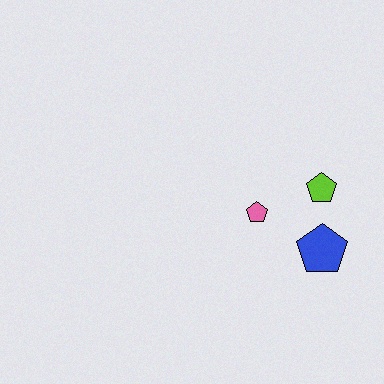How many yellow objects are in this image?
There are no yellow objects.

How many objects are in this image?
There are 3 objects.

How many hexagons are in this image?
There are no hexagons.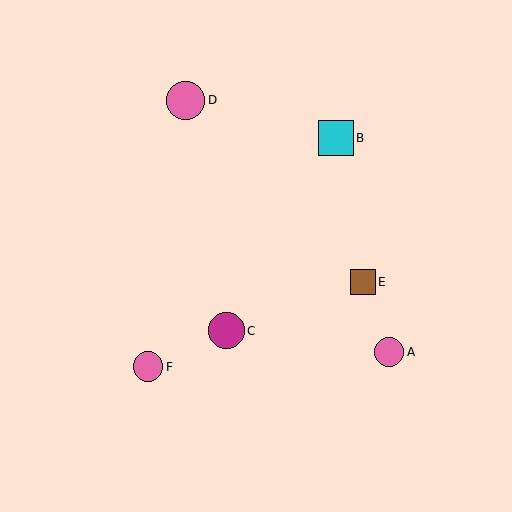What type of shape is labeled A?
Shape A is a pink circle.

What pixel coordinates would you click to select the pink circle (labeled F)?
Click at (148, 367) to select the pink circle F.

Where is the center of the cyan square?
The center of the cyan square is at (336, 138).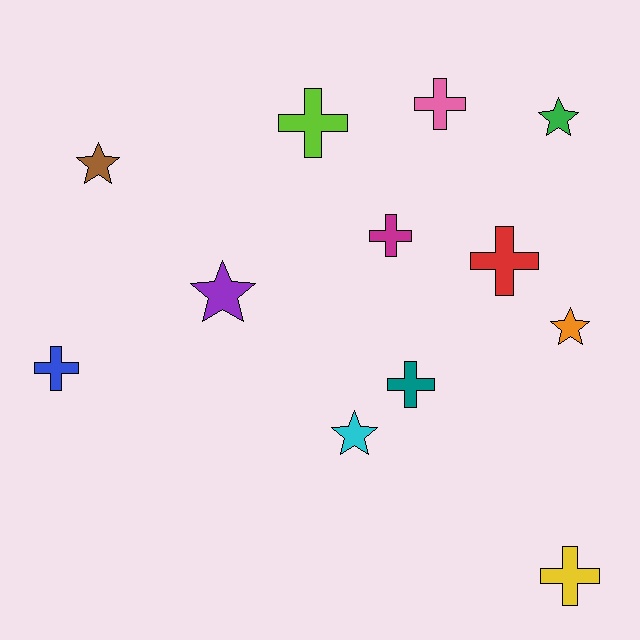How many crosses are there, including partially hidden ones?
There are 7 crosses.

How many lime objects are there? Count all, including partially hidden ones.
There is 1 lime object.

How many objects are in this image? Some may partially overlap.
There are 12 objects.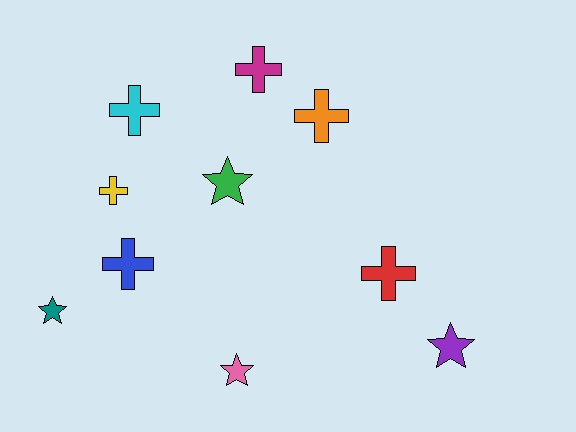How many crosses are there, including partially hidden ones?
There are 6 crosses.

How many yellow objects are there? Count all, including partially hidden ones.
There is 1 yellow object.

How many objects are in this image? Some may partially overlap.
There are 10 objects.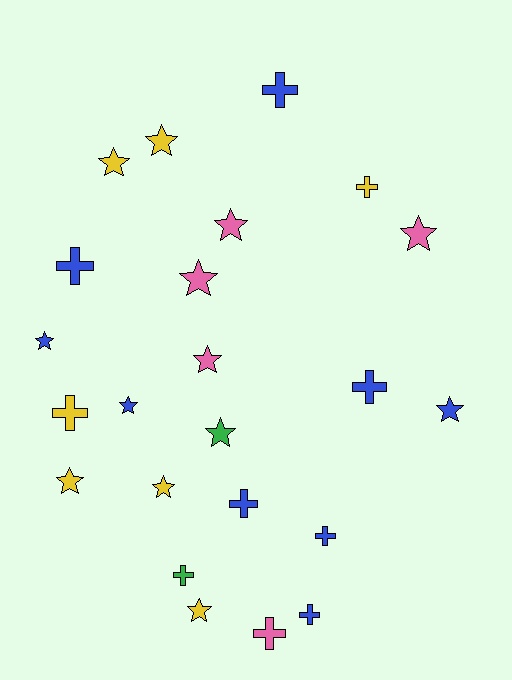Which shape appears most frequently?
Star, with 13 objects.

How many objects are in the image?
There are 23 objects.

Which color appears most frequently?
Blue, with 9 objects.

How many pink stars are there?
There are 4 pink stars.